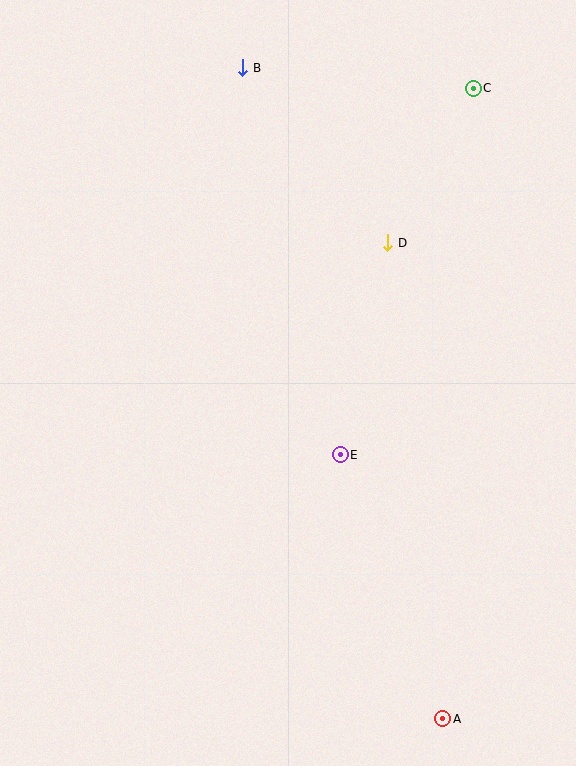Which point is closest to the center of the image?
Point E at (340, 455) is closest to the center.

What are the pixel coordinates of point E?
Point E is at (340, 455).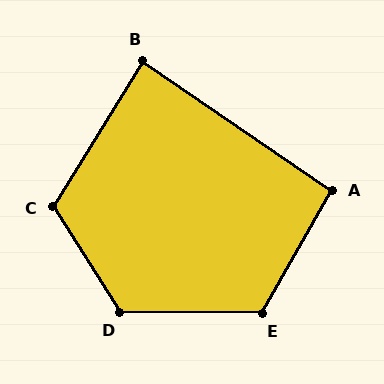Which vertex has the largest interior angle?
D, at approximately 123 degrees.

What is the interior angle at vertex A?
Approximately 95 degrees (approximately right).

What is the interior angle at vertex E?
Approximately 119 degrees (obtuse).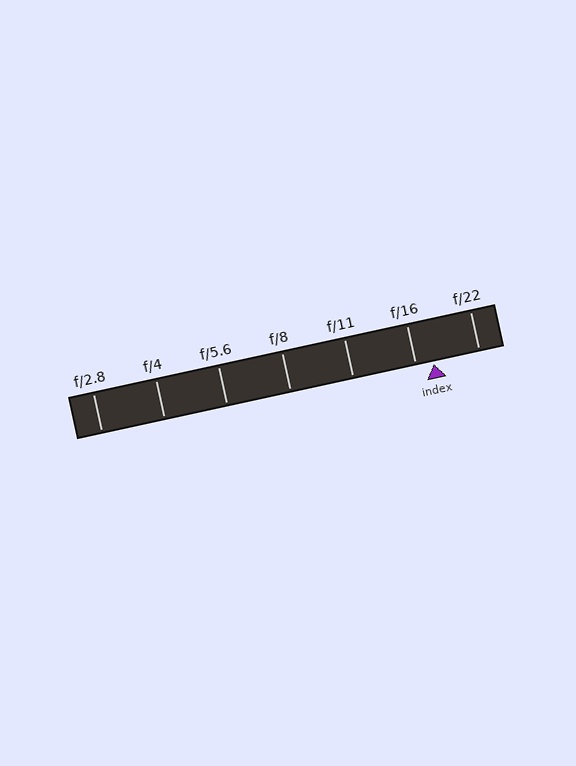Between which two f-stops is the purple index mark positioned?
The index mark is between f/16 and f/22.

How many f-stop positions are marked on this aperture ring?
There are 7 f-stop positions marked.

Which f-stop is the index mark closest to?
The index mark is closest to f/16.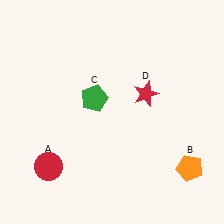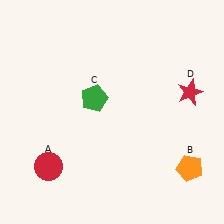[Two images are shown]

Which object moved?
The red star (D) moved right.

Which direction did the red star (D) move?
The red star (D) moved right.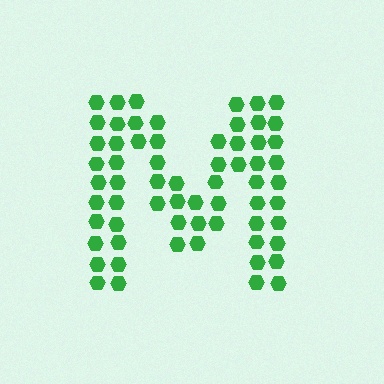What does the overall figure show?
The overall figure shows the letter M.